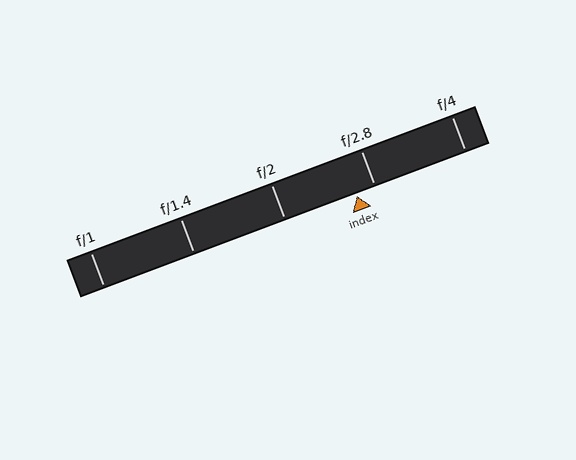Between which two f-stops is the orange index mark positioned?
The index mark is between f/2 and f/2.8.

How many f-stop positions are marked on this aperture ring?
There are 5 f-stop positions marked.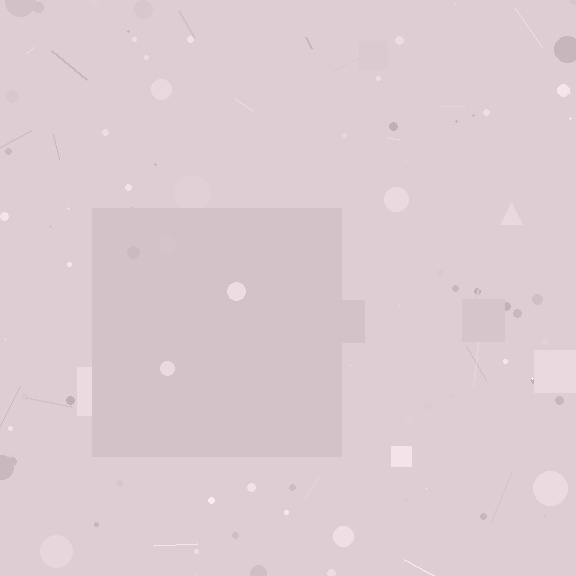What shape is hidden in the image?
A square is hidden in the image.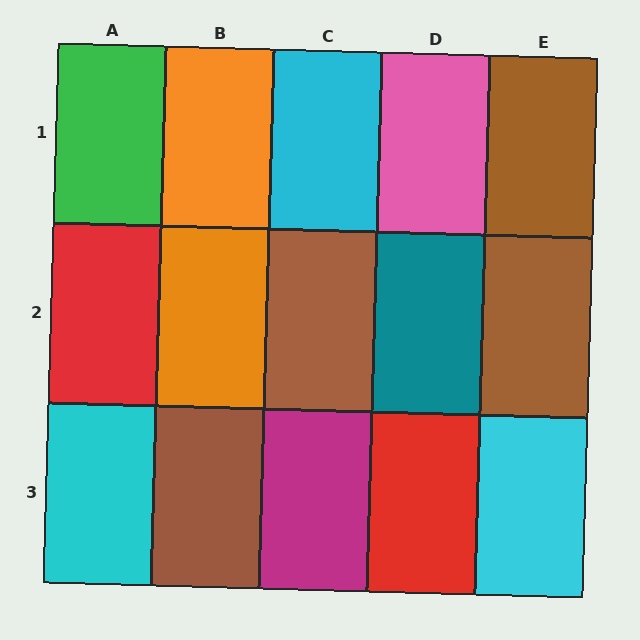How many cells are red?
2 cells are red.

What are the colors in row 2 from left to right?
Red, orange, brown, teal, brown.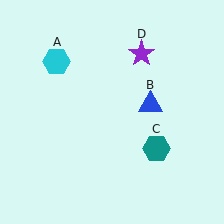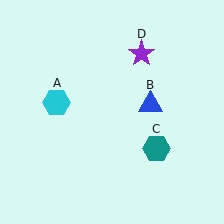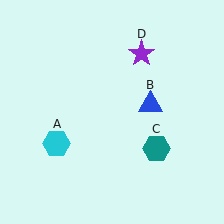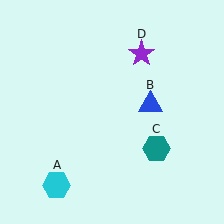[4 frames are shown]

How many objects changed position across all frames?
1 object changed position: cyan hexagon (object A).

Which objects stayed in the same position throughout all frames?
Blue triangle (object B) and teal hexagon (object C) and purple star (object D) remained stationary.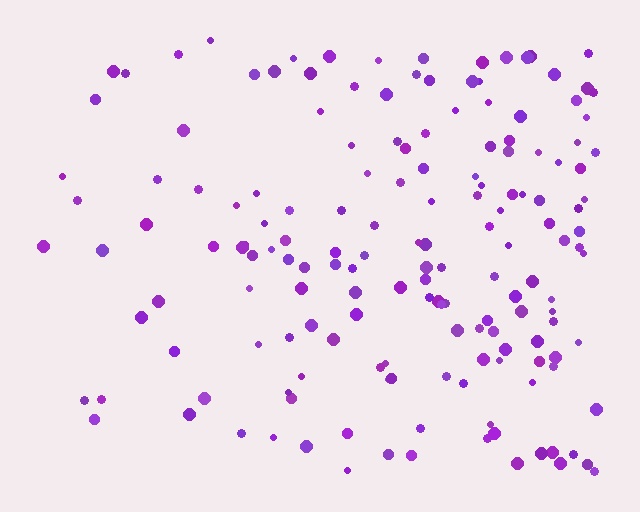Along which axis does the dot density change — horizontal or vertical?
Horizontal.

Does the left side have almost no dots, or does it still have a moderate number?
Still a moderate number, just noticeably fewer than the right.